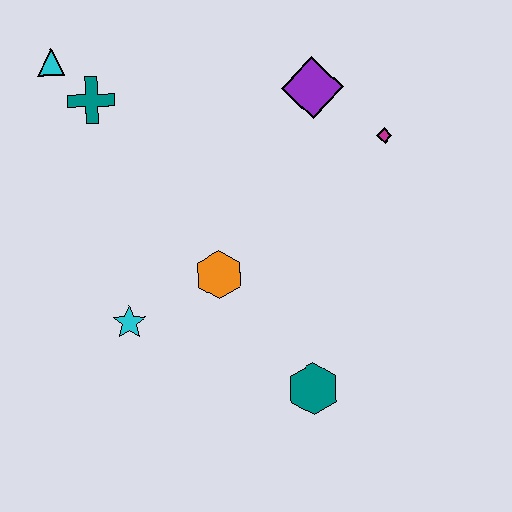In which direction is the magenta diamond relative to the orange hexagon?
The magenta diamond is to the right of the orange hexagon.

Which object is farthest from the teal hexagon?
The cyan triangle is farthest from the teal hexagon.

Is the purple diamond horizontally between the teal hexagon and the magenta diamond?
Yes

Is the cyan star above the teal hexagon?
Yes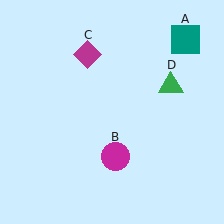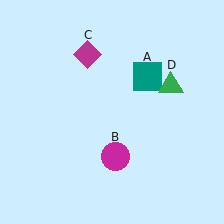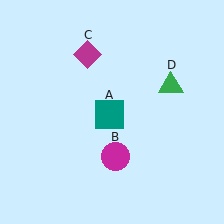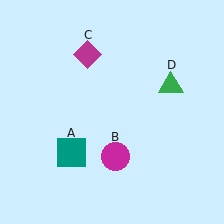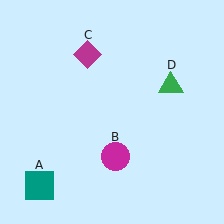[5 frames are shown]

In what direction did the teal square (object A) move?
The teal square (object A) moved down and to the left.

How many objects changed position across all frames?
1 object changed position: teal square (object A).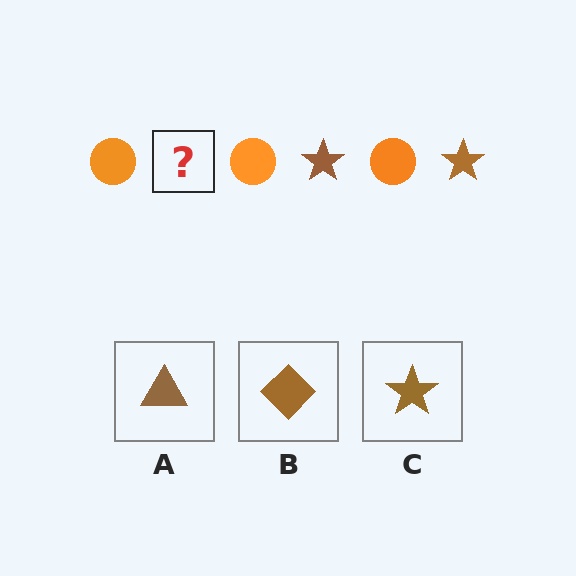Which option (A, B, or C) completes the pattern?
C.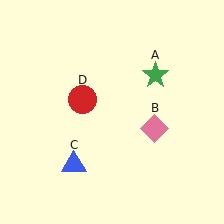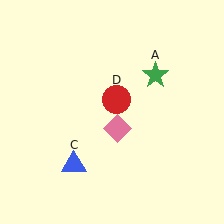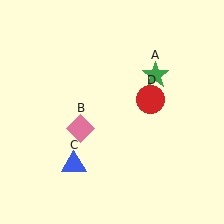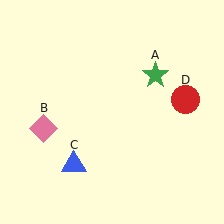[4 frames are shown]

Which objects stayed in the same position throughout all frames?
Green star (object A) and blue triangle (object C) remained stationary.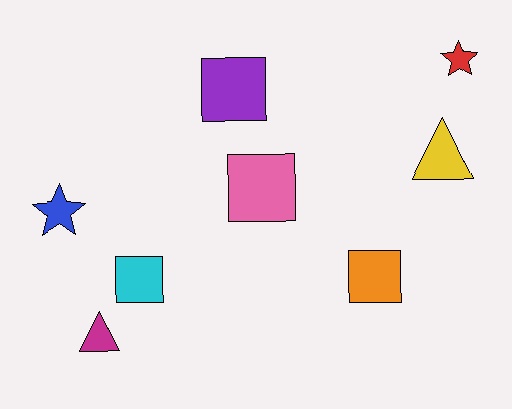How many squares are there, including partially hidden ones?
There are 4 squares.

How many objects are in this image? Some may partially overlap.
There are 8 objects.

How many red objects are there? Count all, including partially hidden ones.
There is 1 red object.